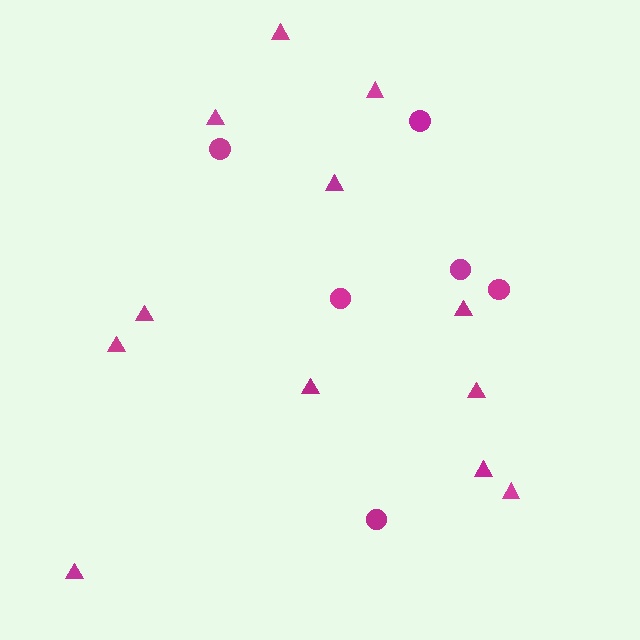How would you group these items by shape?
There are 2 groups: one group of triangles (12) and one group of circles (6).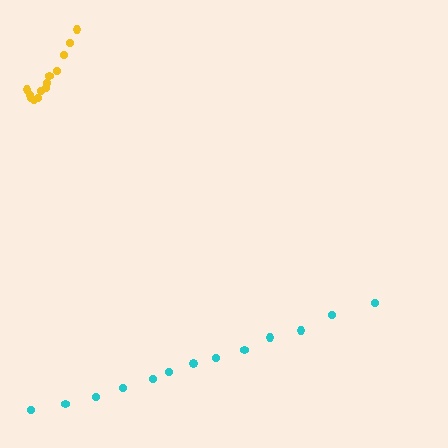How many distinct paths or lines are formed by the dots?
There are 2 distinct paths.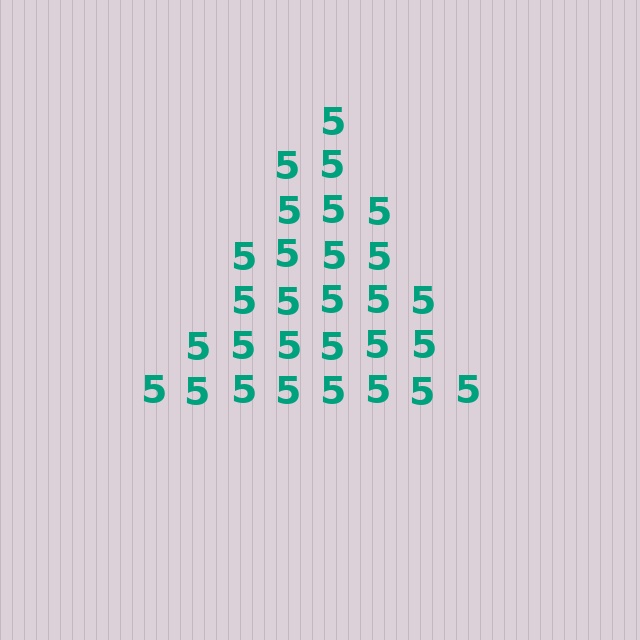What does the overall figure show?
The overall figure shows a triangle.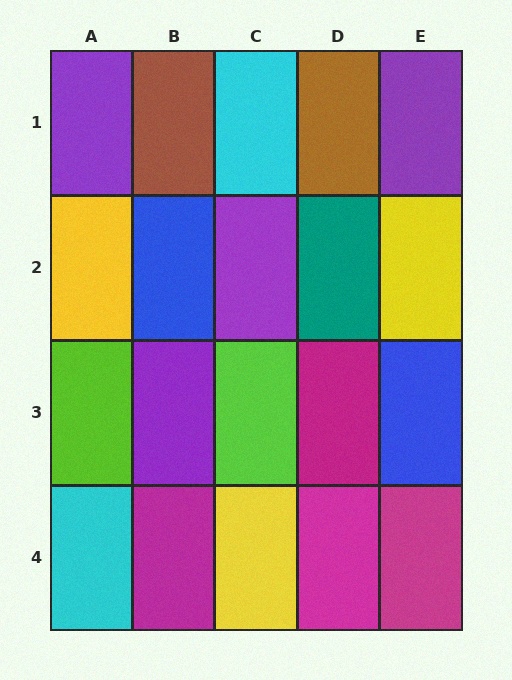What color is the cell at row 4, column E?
Magenta.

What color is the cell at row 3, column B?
Purple.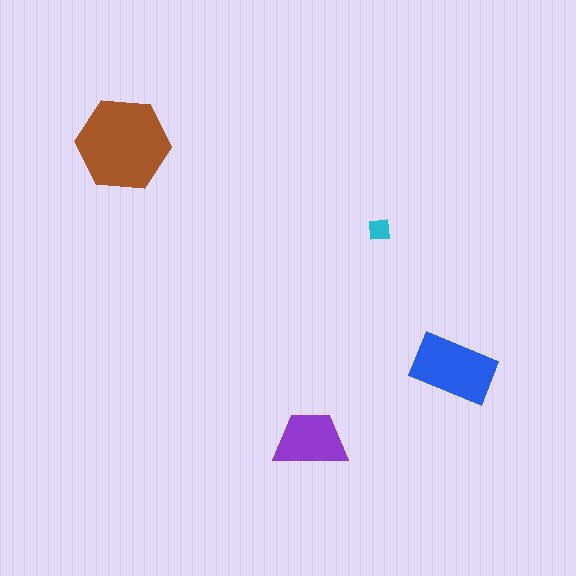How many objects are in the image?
There are 4 objects in the image.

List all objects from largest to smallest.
The brown hexagon, the blue rectangle, the purple trapezoid, the cyan square.